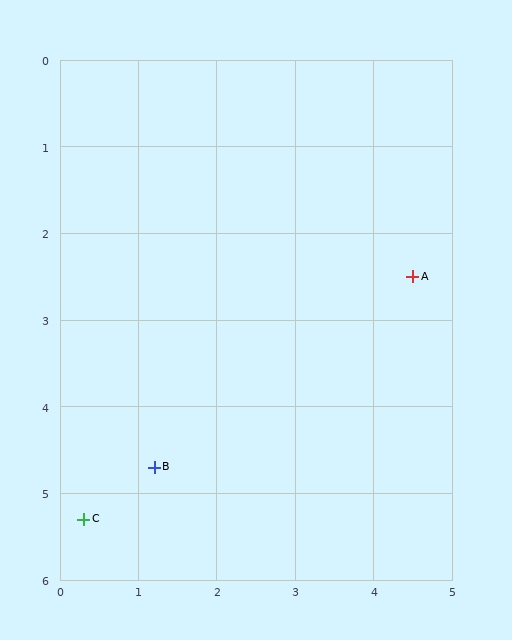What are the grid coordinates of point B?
Point B is at approximately (1.2, 4.7).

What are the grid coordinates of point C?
Point C is at approximately (0.3, 5.3).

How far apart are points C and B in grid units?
Points C and B are about 1.1 grid units apart.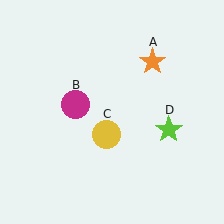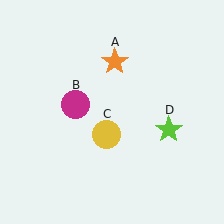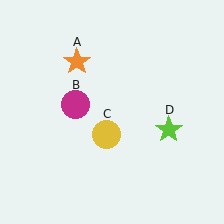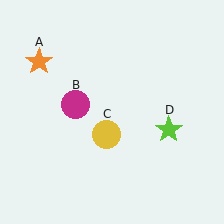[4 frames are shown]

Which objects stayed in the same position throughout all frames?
Magenta circle (object B) and yellow circle (object C) and lime star (object D) remained stationary.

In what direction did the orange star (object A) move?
The orange star (object A) moved left.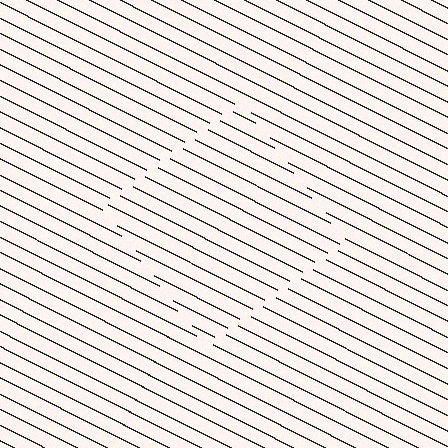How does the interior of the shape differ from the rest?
The interior of the shape contains the same grating, shifted by half a period — the contour is defined by the phase discontinuity where line-ends from the inner and outer gratings abut.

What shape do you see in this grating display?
An illusory square. The interior of the shape contains the same grating, shifted by half a period — the contour is defined by the phase discontinuity where line-ends from the inner and outer gratings abut.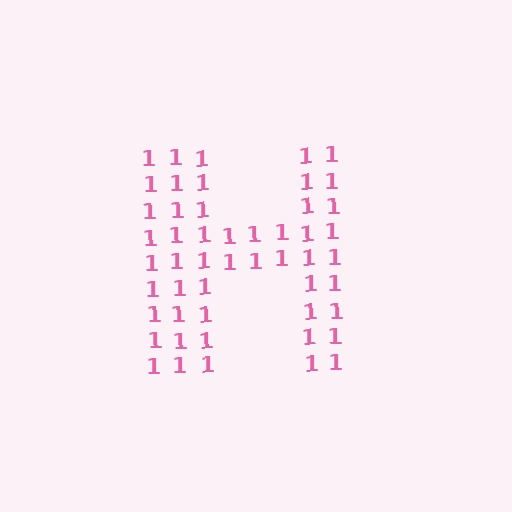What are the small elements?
The small elements are digit 1's.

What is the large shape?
The large shape is the letter H.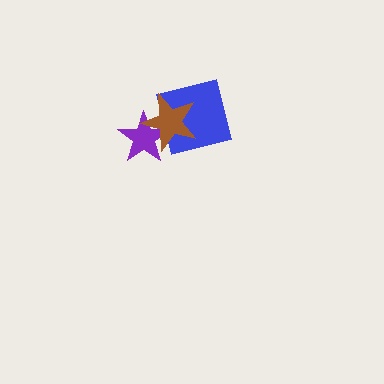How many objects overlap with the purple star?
2 objects overlap with the purple star.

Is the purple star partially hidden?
Yes, it is partially covered by another shape.